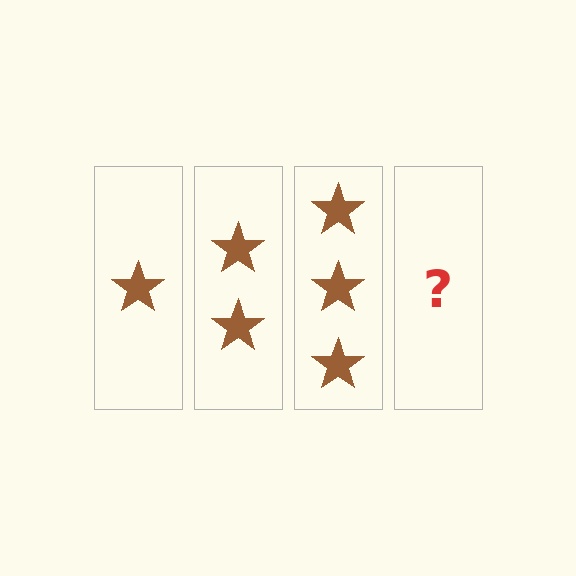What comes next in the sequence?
The next element should be 4 stars.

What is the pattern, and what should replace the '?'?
The pattern is that each step adds one more star. The '?' should be 4 stars.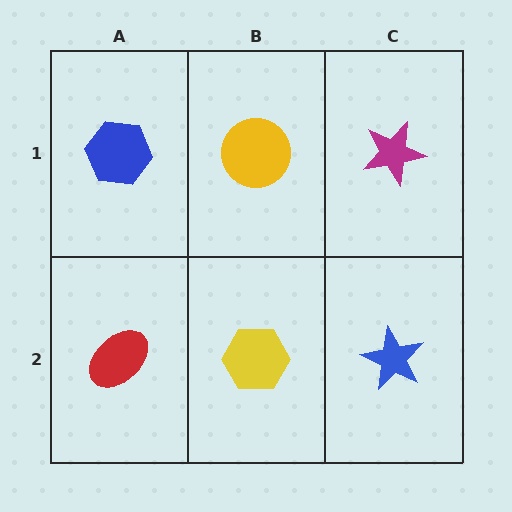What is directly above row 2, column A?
A blue hexagon.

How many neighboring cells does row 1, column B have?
3.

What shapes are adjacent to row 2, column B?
A yellow circle (row 1, column B), a red ellipse (row 2, column A), a blue star (row 2, column C).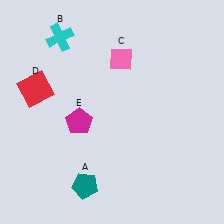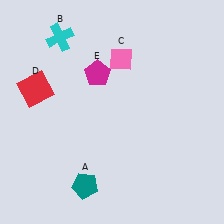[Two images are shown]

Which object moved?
The magenta pentagon (E) moved up.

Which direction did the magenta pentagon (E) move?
The magenta pentagon (E) moved up.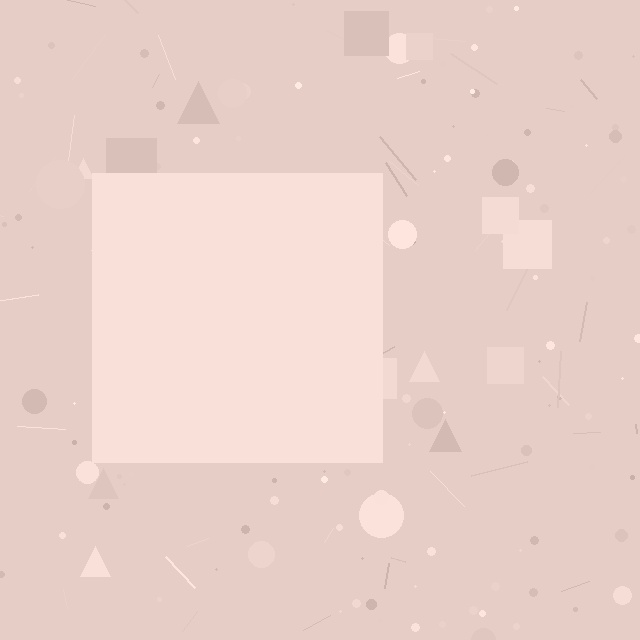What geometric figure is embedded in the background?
A square is embedded in the background.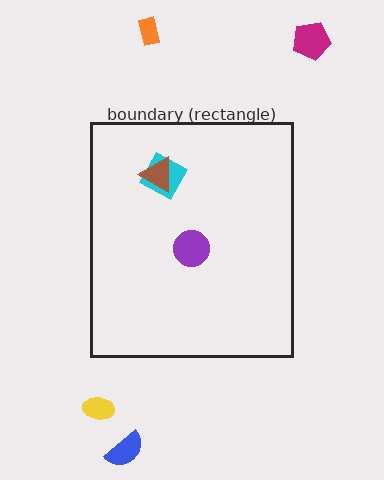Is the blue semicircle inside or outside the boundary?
Outside.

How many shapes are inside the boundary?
3 inside, 4 outside.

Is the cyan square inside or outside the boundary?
Inside.